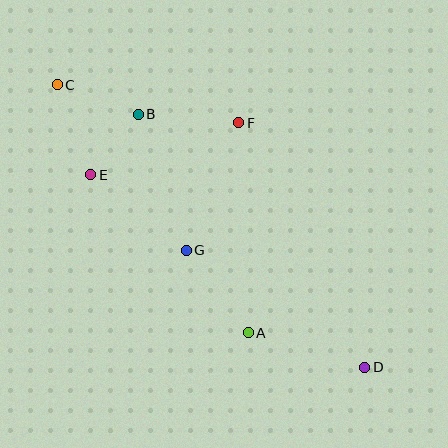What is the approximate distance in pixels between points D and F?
The distance between D and F is approximately 275 pixels.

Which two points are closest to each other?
Points B and E are closest to each other.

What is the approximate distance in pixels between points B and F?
The distance between B and F is approximately 101 pixels.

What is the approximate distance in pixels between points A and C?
The distance between A and C is approximately 313 pixels.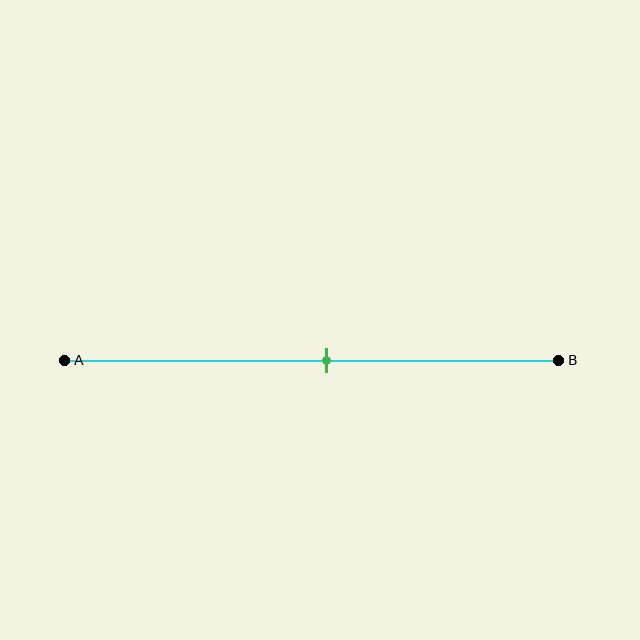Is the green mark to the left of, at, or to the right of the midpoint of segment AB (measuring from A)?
The green mark is to the right of the midpoint of segment AB.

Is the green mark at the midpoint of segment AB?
No, the mark is at about 55% from A, not at the 50% midpoint.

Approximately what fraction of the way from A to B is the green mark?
The green mark is approximately 55% of the way from A to B.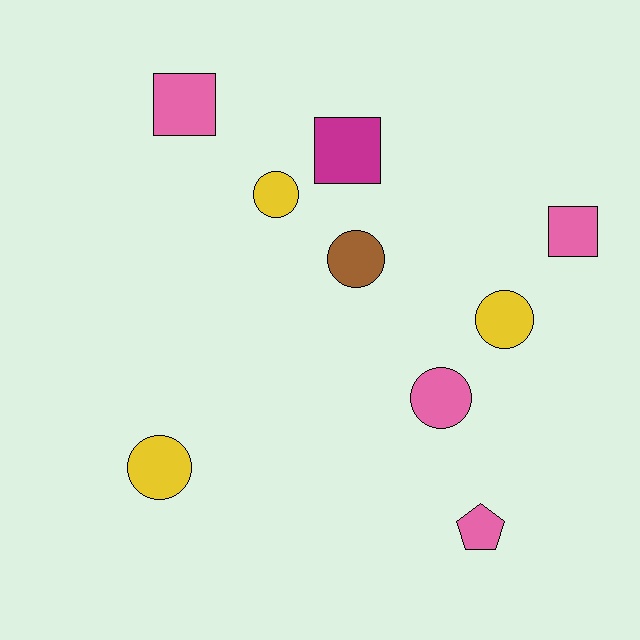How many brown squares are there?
There are no brown squares.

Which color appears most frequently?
Pink, with 4 objects.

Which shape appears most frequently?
Circle, with 5 objects.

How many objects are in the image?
There are 9 objects.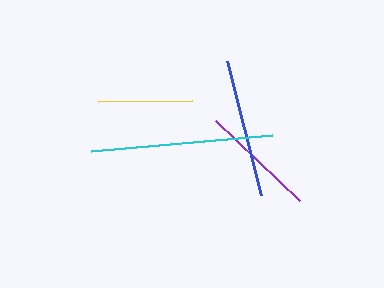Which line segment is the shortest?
The yellow line is the shortest at approximately 93 pixels.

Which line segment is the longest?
The cyan line is the longest at approximately 181 pixels.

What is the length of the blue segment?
The blue segment is approximately 138 pixels long.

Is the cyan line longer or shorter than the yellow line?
The cyan line is longer than the yellow line.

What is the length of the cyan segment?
The cyan segment is approximately 181 pixels long.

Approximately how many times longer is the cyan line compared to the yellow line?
The cyan line is approximately 1.9 times the length of the yellow line.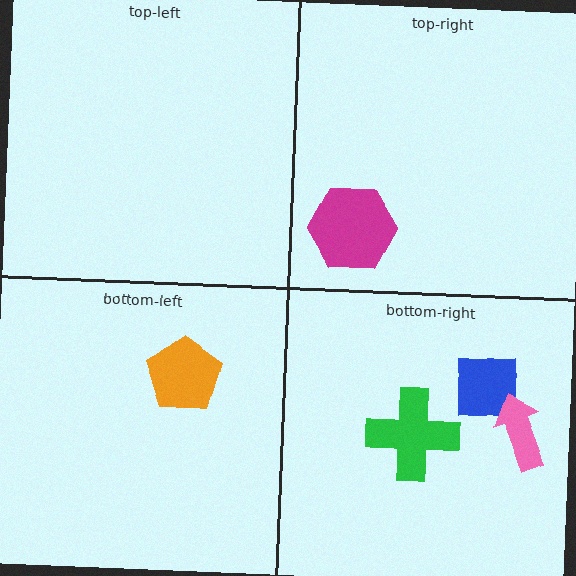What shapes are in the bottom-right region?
The blue square, the green cross, the pink arrow.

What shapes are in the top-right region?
The magenta hexagon.